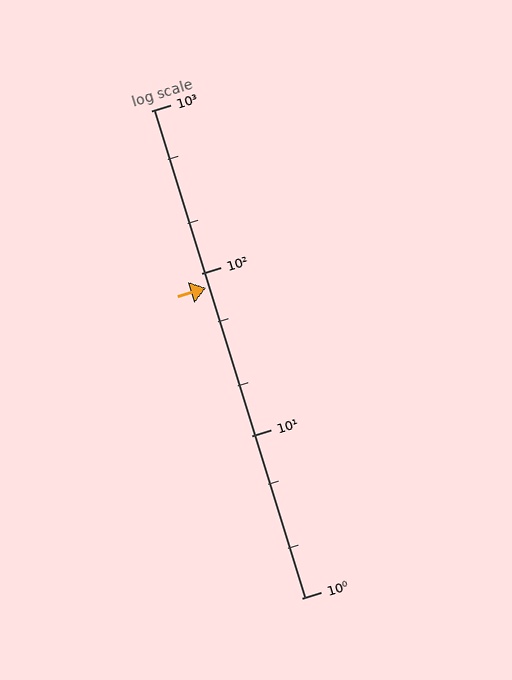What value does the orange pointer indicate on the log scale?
The pointer indicates approximately 81.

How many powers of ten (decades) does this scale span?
The scale spans 3 decades, from 1 to 1000.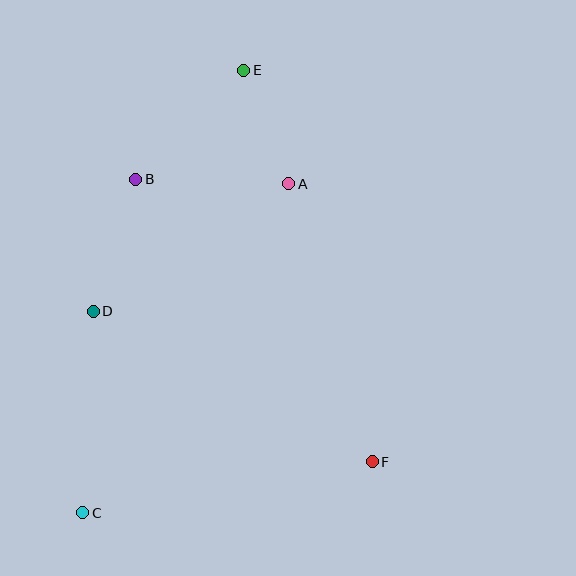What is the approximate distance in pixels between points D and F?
The distance between D and F is approximately 317 pixels.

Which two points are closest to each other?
Points A and E are closest to each other.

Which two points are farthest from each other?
Points C and E are farthest from each other.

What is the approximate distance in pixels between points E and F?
The distance between E and F is approximately 412 pixels.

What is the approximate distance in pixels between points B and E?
The distance between B and E is approximately 154 pixels.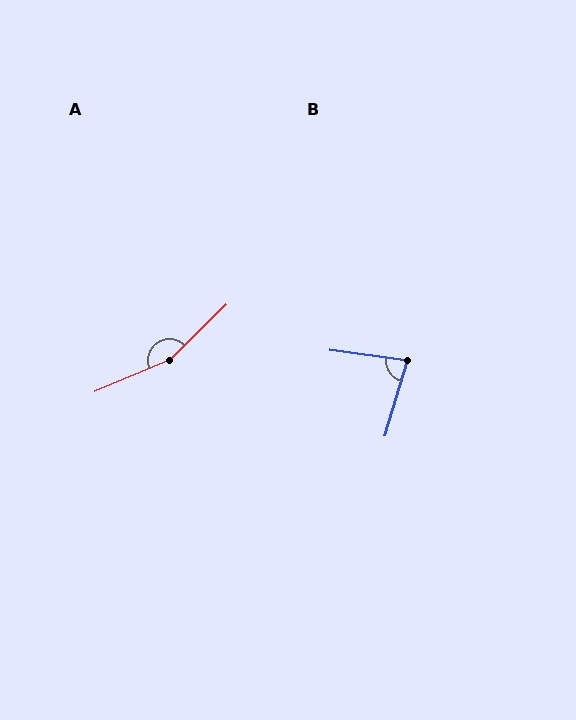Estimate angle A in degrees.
Approximately 158 degrees.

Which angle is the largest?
A, at approximately 158 degrees.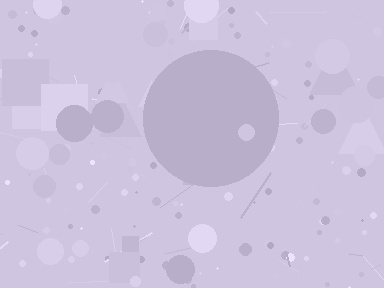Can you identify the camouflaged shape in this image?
The camouflaged shape is a circle.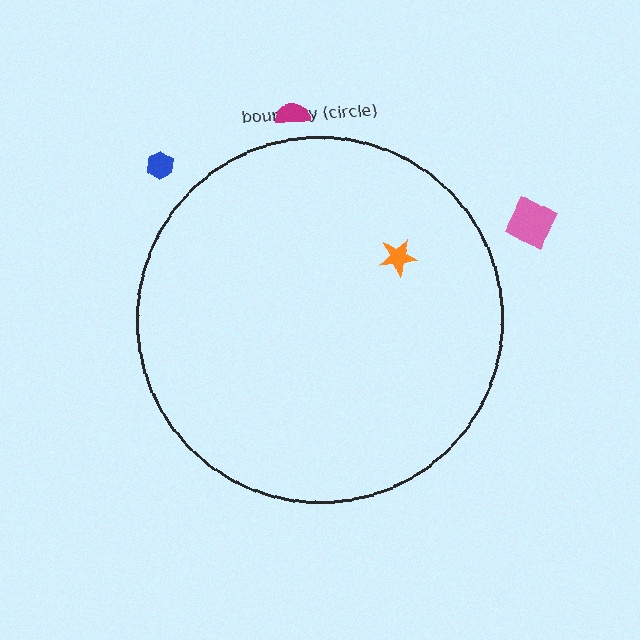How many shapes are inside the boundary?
1 inside, 3 outside.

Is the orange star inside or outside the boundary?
Inside.